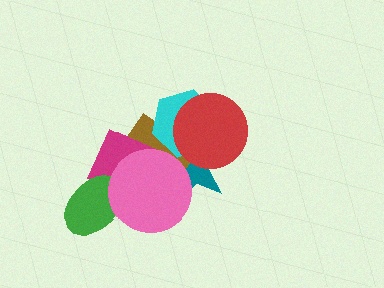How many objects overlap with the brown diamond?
6 objects overlap with the brown diamond.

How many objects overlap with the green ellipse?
3 objects overlap with the green ellipse.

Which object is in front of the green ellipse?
The pink circle is in front of the green ellipse.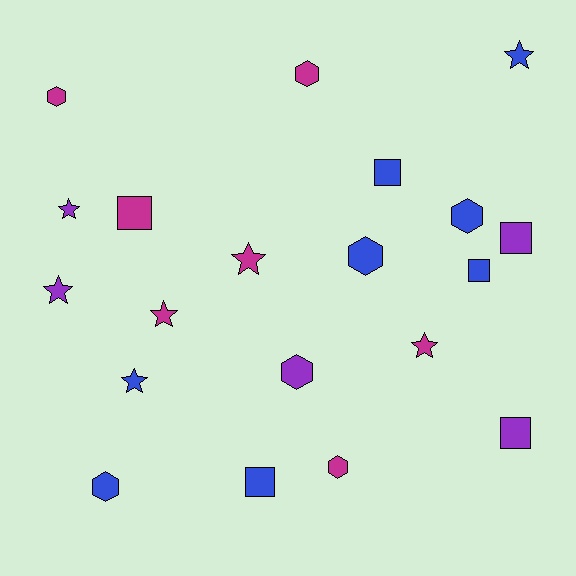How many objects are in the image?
There are 20 objects.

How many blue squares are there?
There are 3 blue squares.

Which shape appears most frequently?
Star, with 7 objects.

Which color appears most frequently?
Blue, with 8 objects.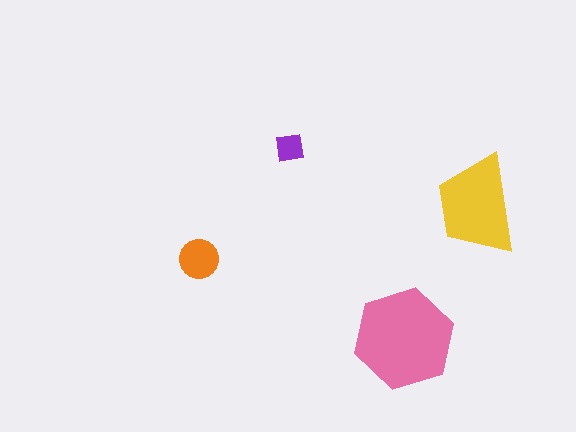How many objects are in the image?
There are 4 objects in the image.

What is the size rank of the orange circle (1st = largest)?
3rd.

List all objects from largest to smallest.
The pink hexagon, the yellow trapezoid, the orange circle, the purple square.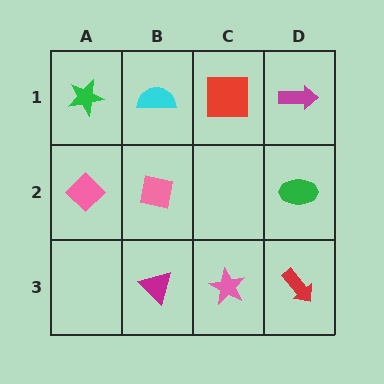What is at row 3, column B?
A magenta triangle.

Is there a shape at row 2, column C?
No, that cell is empty.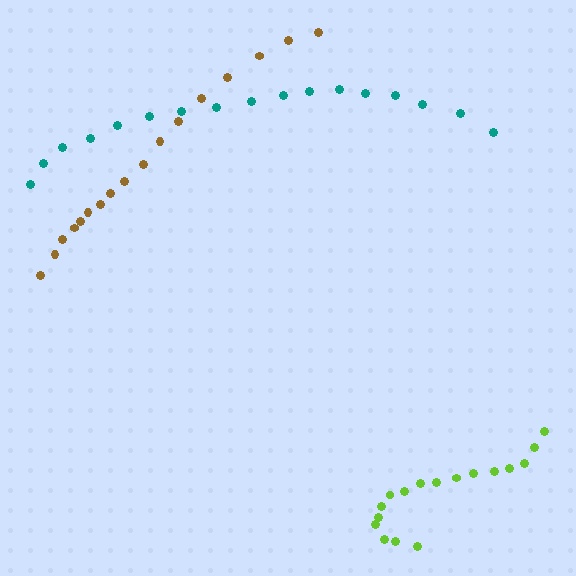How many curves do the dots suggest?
There are 3 distinct paths.